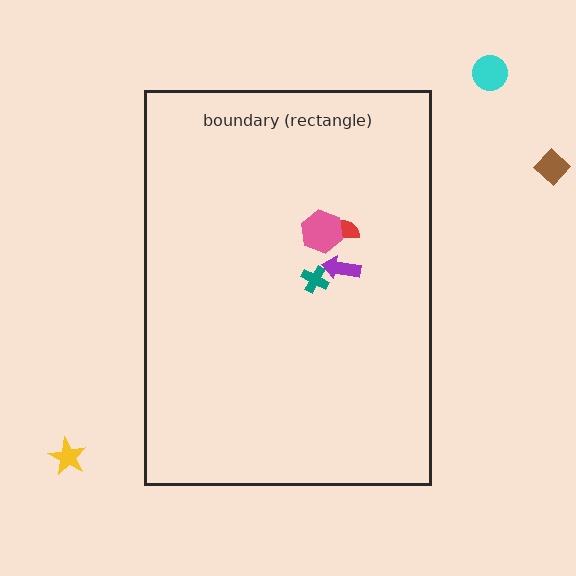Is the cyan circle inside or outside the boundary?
Outside.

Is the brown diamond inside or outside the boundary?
Outside.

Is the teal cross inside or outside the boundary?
Inside.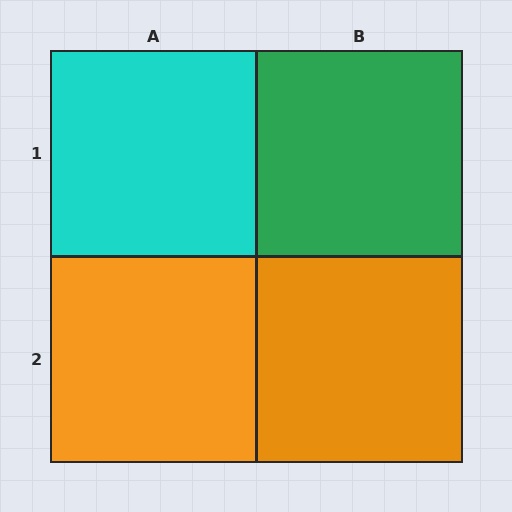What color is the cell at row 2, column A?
Orange.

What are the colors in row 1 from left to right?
Cyan, green.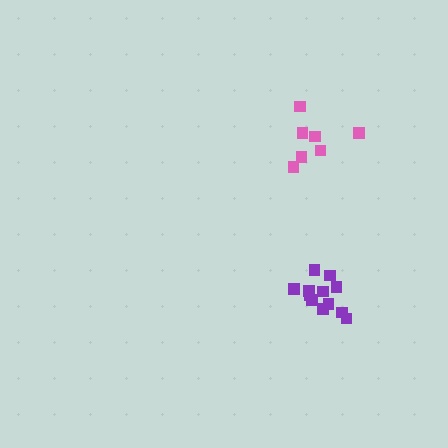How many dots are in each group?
Group 1: 12 dots, Group 2: 7 dots (19 total).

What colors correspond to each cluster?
The clusters are colored: purple, pink.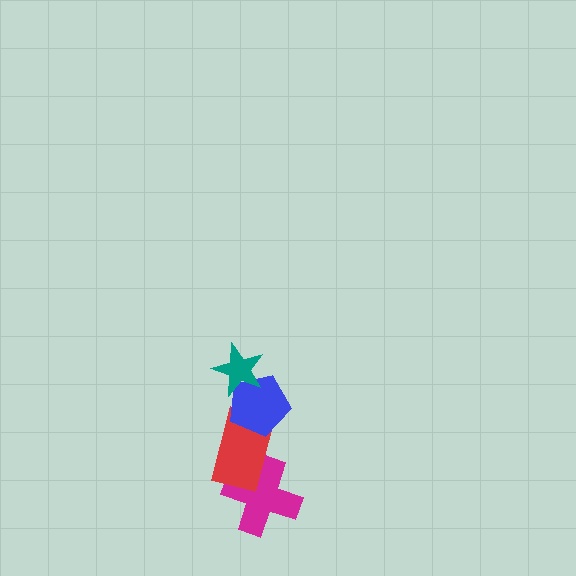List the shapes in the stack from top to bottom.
From top to bottom: the teal star, the blue pentagon, the red rectangle, the magenta cross.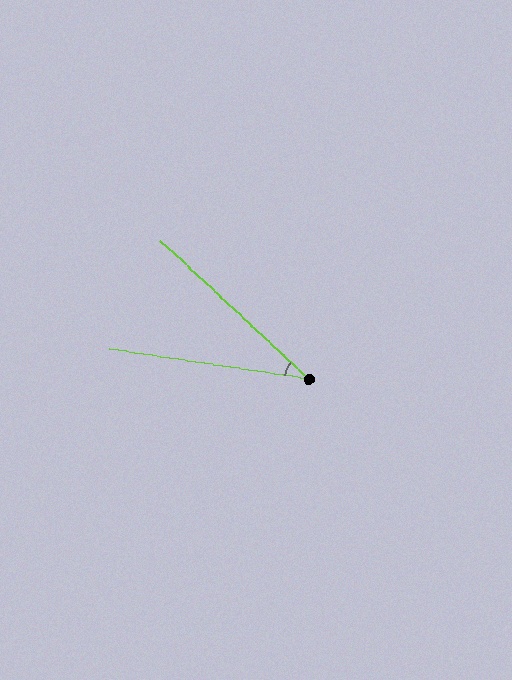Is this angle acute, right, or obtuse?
It is acute.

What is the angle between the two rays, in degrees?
Approximately 34 degrees.